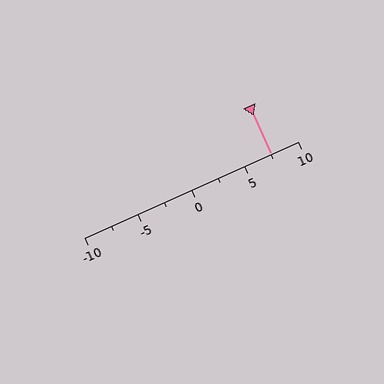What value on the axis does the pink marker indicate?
The marker indicates approximately 7.5.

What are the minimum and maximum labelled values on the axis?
The axis runs from -10 to 10.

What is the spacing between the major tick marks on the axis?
The major ticks are spaced 5 apart.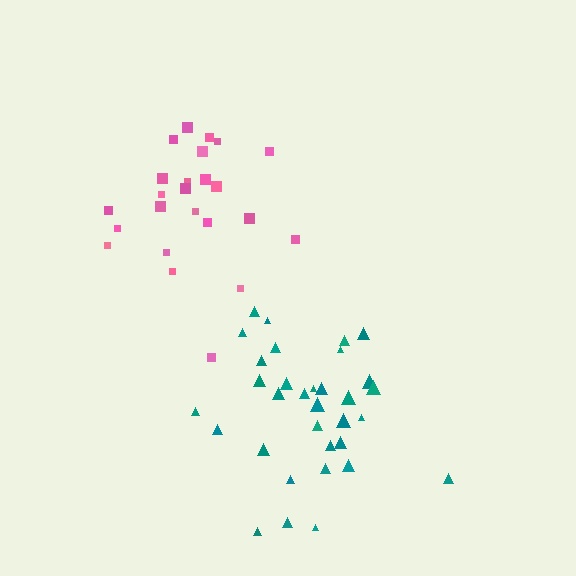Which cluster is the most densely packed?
Pink.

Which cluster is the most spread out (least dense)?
Teal.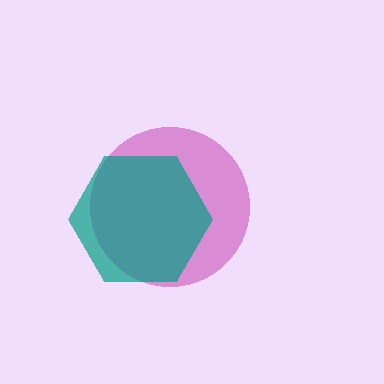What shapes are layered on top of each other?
The layered shapes are: a magenta circle, a teal hexagon.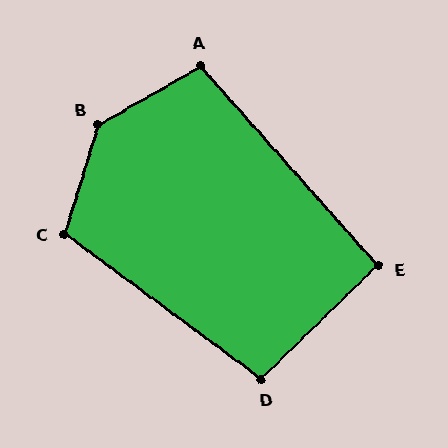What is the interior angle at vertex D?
Approximately 99 degrees (obtuse).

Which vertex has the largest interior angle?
B, at approximately 137 degrees.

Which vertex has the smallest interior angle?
E, at approximately 93 degrees.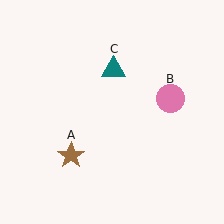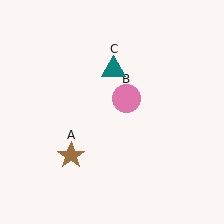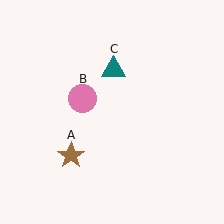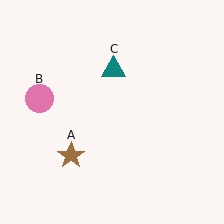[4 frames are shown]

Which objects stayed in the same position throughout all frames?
Brown star (object A) and teal triangle (object C) remained stationary.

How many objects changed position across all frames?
1 object changed position: pink circle (object B).